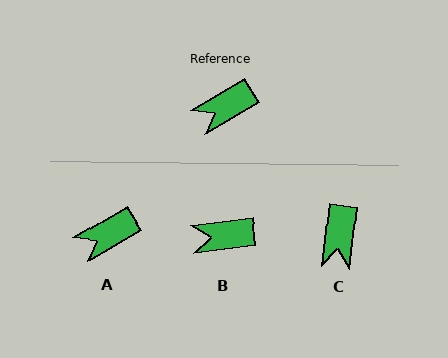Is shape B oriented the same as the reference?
No, it is off by about 23 degrees.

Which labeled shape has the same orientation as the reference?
A.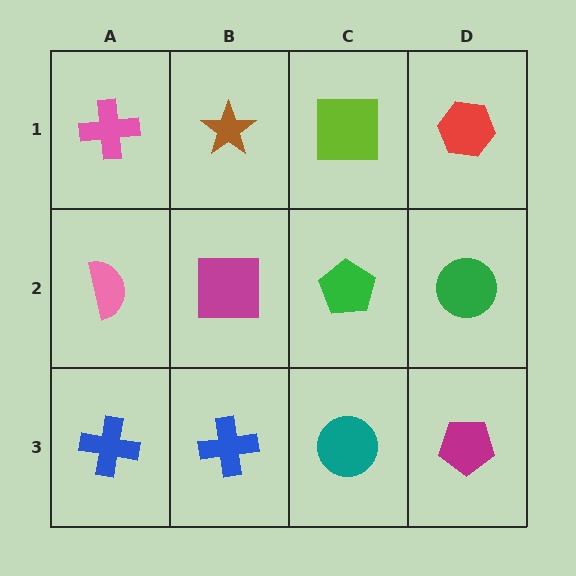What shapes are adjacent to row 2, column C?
A lime square (row 1, column C), a teal circle (row 3, column C), a magenta square (row 2, column B), a green circle (row 2, column D).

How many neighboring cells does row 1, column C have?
3.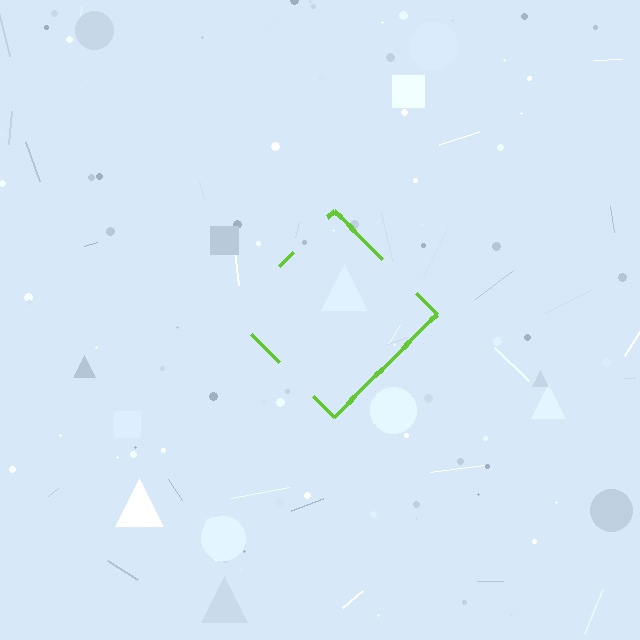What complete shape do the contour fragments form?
The contour fragments form a diamond.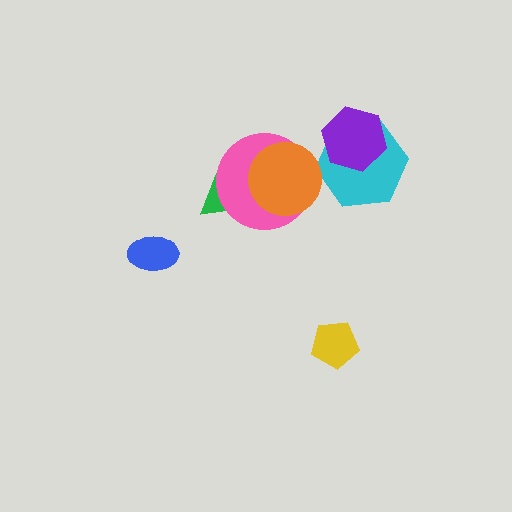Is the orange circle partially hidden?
No, no other shape covers it.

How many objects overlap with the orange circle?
1 object overlaps with the orange circle.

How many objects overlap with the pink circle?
2 objects overlap with the pink circle.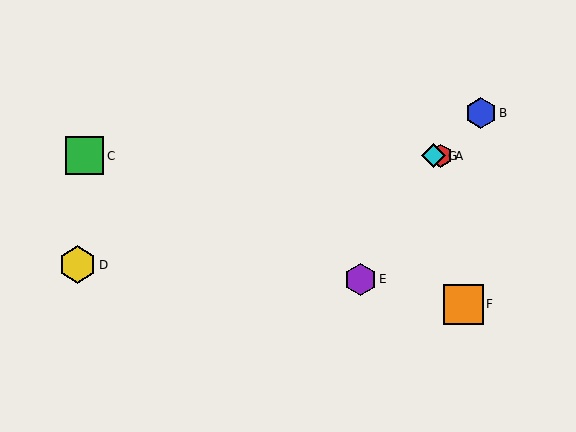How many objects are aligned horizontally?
3 objects (A, C, G) are aligned horizontally.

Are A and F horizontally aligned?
No, A is at y≈156 and F is at y≈304.